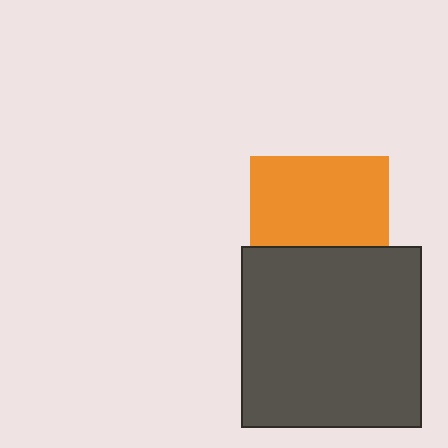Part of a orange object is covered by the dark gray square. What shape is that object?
It is a square.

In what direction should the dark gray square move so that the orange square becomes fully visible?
The dark gray square should move down. That is the shortest direction to clear the overlap and leave the orange square fully visible.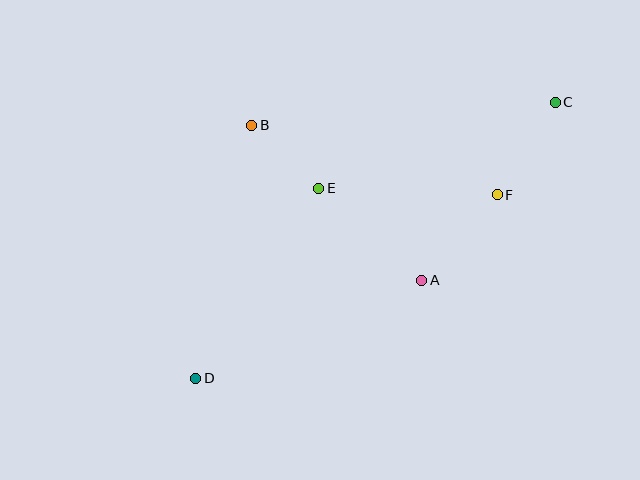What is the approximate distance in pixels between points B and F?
The distance between B and F is approximately 255 pixels.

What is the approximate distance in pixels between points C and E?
The distance between C and E is approximately 252 pixels.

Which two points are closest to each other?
Points B and E are closest to each other.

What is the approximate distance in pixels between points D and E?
The distance between D and E is approximately 227 pixels.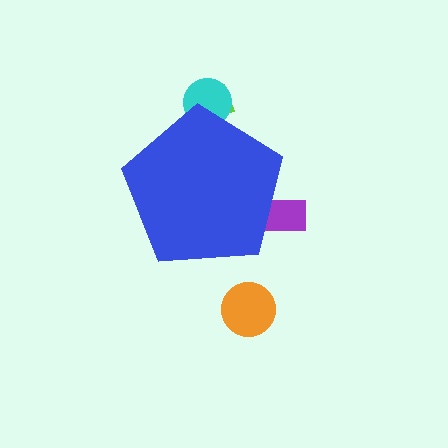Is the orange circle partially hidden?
No, the orange circle is fully visible.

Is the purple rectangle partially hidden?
Yes, the purple rectangle is partially hidden behind the blue pentagon.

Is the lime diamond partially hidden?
Yes, the lime diamond is partially hidden behind the blue pentagon.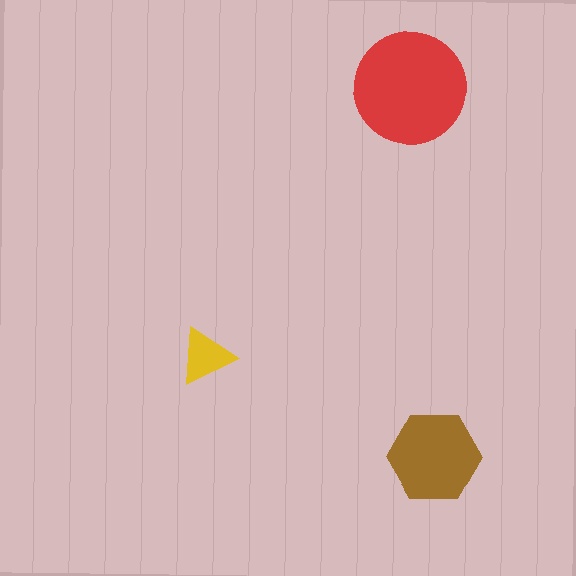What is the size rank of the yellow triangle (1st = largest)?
3rd.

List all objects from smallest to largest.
The yellow triangle, the brown hexagon, the red circle.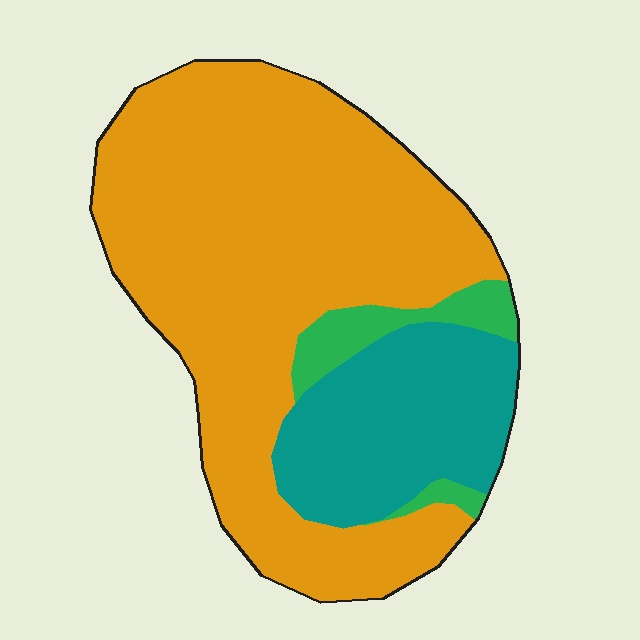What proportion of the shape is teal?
Teal takes up about one quarter (1/4) of the shape.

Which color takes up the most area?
Orange, at roughly 70%.